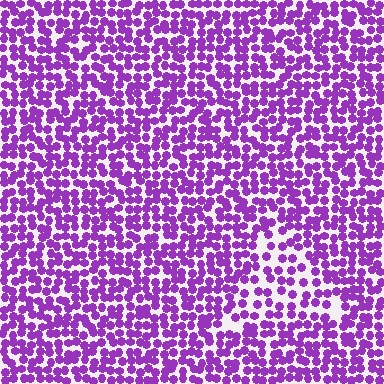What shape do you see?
I see a triangle.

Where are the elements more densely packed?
The elements are more densely packed outside the triangle boundary.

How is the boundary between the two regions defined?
The boundary is defined by a change in element density (approximately 1.8x ratio). All elements are the same color, size, and shape.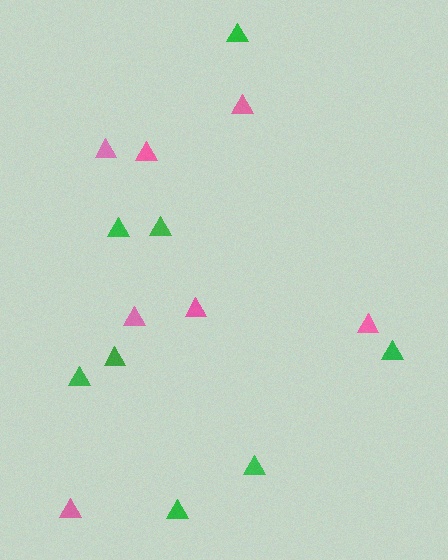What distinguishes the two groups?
There are 2 groups: one group of pink triangles (7) and one group of green triangles (8).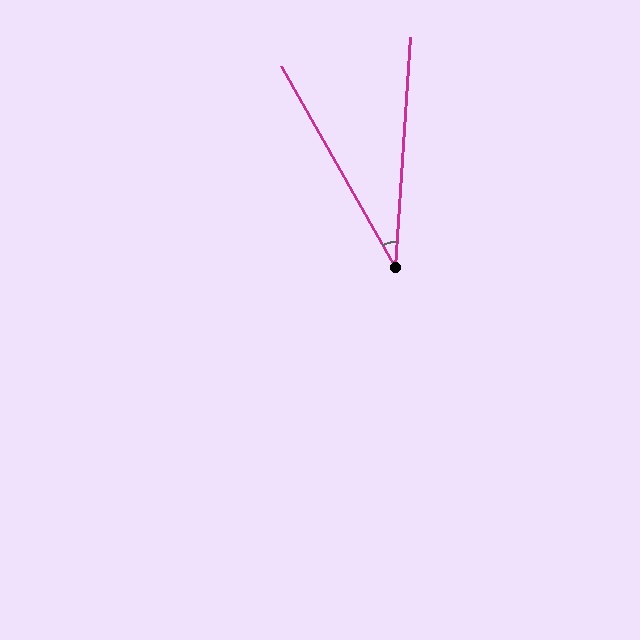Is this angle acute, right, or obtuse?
It is acute.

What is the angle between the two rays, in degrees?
Approximately 33 degrees.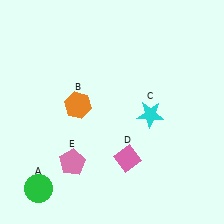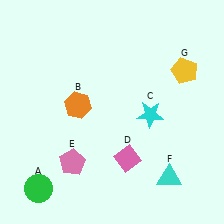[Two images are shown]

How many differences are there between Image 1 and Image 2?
There are 2 differences between the two images.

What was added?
A cyan triangle (F), a yellow pentagon (G) were added in Image 2.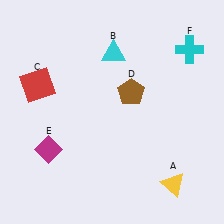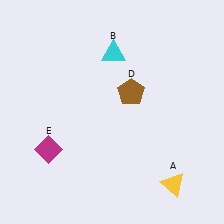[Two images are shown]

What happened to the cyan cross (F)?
The cyan cross (F) was removed in Image 2. It was in the top-right area of Image 1.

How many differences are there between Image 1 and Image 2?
There are 2 differences between the two images.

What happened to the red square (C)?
The red square (C) was removed in Image 2. It was in the top-left area of Image 1.